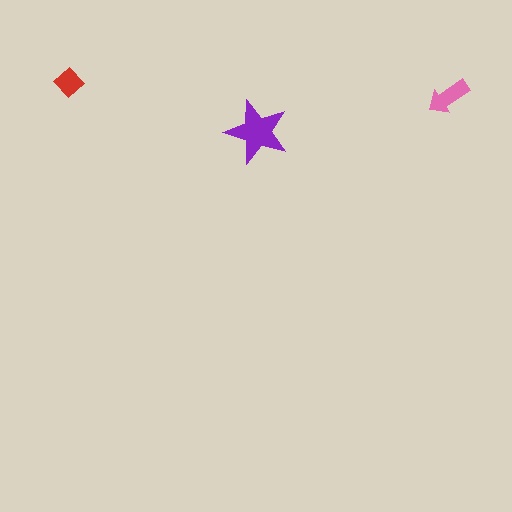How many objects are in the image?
There are 3 objects in the image.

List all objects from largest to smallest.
The purple star, the pink arrow, the red diamond.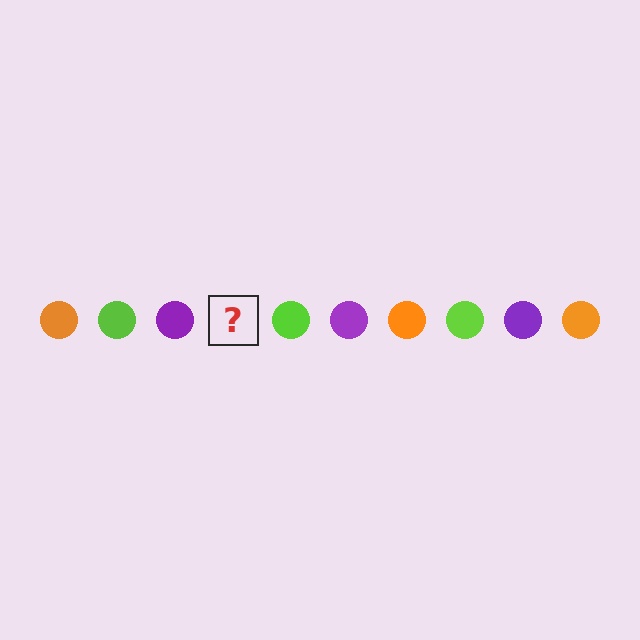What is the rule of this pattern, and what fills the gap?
The rule is that the pattern cycles through orange, lime, purple circles. The gap should be filled with an orange circle.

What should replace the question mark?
The question mark should be replaced with an orange circle.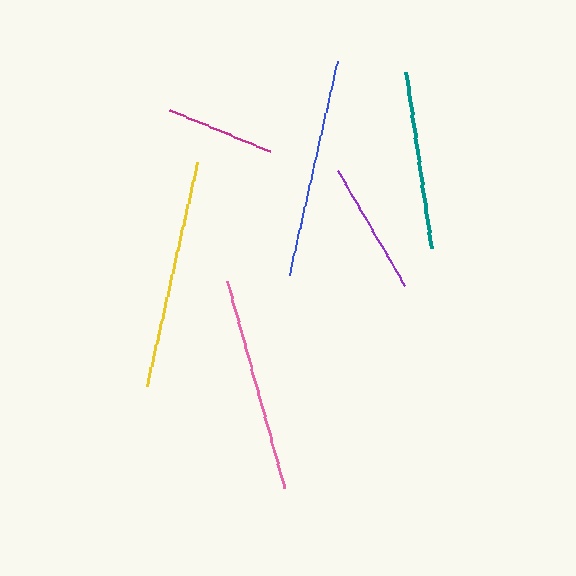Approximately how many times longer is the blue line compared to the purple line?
The blue line is approximately 1.6 times the length of the purple line.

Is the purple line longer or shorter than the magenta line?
The purple line is longer than the magenta line.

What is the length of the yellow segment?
The yellow segment is approximately 229 pixels long.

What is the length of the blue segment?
The blue segment is approximately 219 pixels long.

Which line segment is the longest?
The yellow line is the longest at approximately 229 pixels.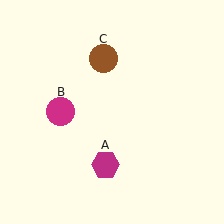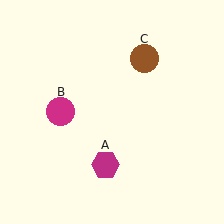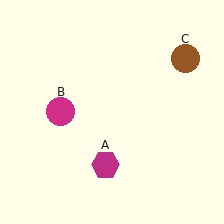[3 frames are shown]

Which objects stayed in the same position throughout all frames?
Magenta hexagon (object A) and magenta circle (object B) remained stationary.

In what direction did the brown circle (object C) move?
The brown circle (object C) moved right.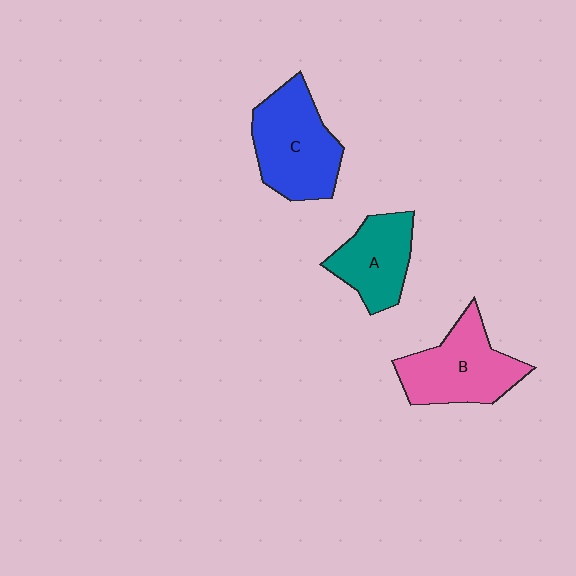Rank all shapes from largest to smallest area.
From largest to smallest: C (blue), B (pink), A (teal).